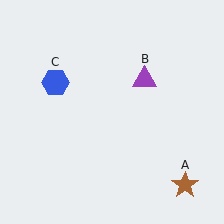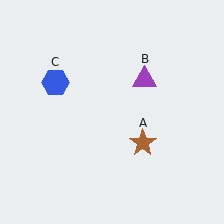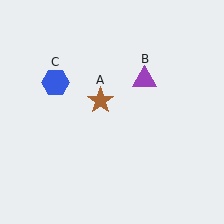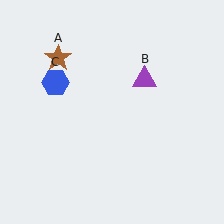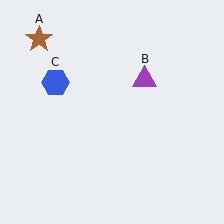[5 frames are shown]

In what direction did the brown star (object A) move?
The brown star (object A) moved up and to the left.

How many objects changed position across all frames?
1 object changed position: brown star (object A).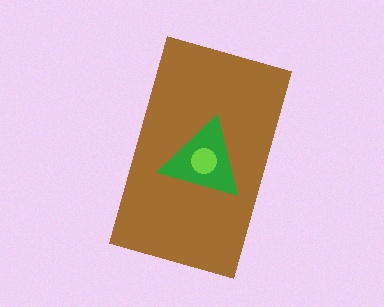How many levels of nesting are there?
3.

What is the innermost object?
The lime circle.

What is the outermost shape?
The brown rectangle.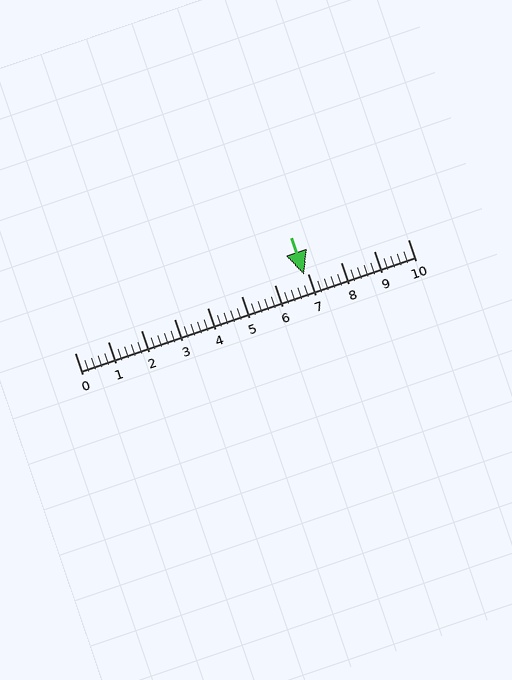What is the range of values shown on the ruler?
The ruler shows values from 0 to 10.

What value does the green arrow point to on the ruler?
The green arrow points to approximately 6.9.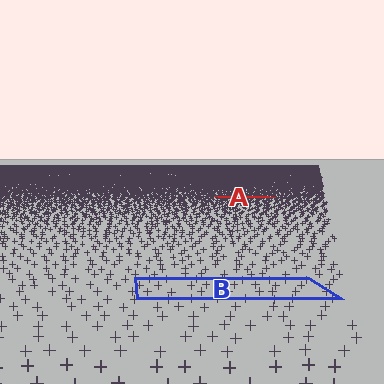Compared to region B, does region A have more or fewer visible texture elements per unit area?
Region A has more texture elements per unit area — they are packed more densely because it is farther away.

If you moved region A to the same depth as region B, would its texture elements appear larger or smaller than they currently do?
They would appear larger. At a closer depth, the same texture elements are projected at a bigger on-screen size.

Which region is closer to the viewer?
Region B is closer. The texture elements there are larger and more spread out.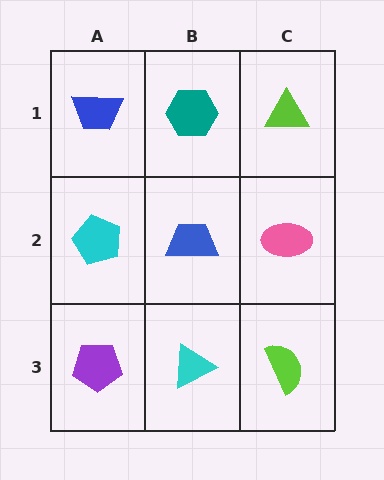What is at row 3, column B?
A cyan triangle.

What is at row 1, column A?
A blue trapezoid.